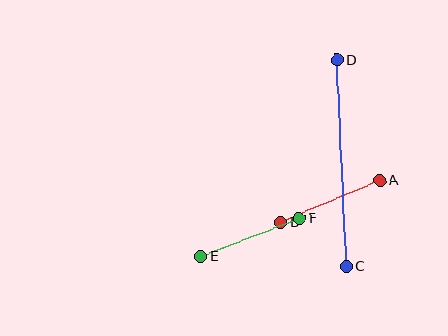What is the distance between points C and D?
The distance is approximately 207 pixels.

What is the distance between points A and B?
The distance is approximately 108 pixels.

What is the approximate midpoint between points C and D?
The midpoint is at approximately (342, 163) pixels.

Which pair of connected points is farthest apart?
Points C and D are farthest apart.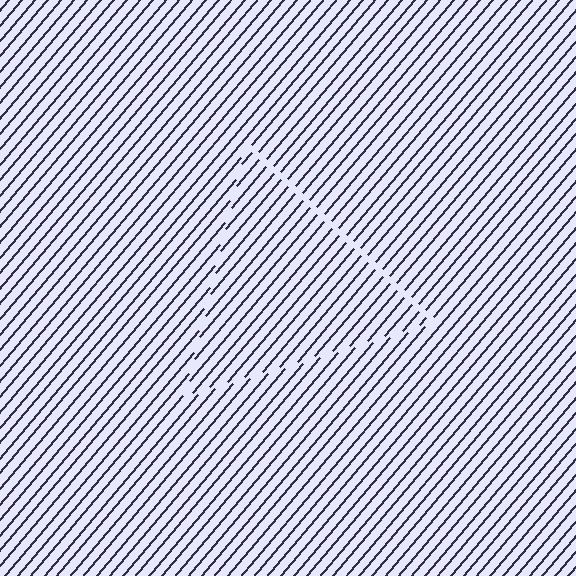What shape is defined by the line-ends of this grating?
An illusory triangle. The interior of the shape contains the same grating, shifted by half a period — the contour is defined by the phase discontinuity where line-ends from the inner and outer gratings abut.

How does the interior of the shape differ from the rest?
The interior of the shape contains the same grating, shifted by half a period — the contour is defined by the phase discontinuity where line-ends from the inner and outer gratings abut.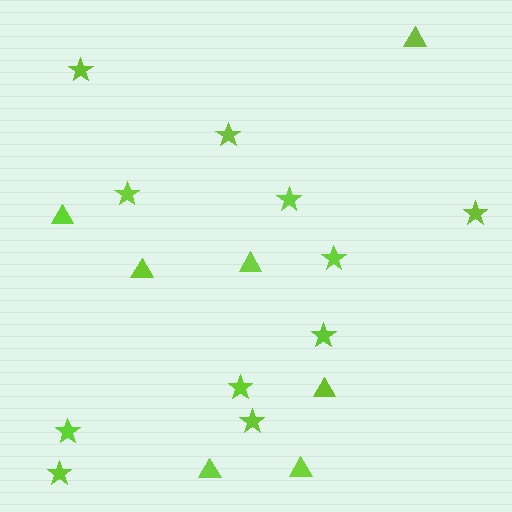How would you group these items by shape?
There are 2 groups: one group of stars (11) and one group of triangles (7).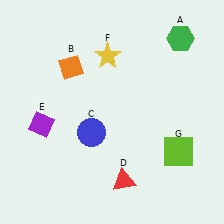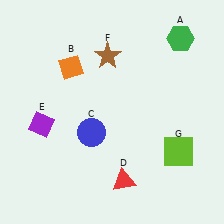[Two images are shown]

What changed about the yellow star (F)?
In Image 1, F is yellow. In Image 2, it changed to brown.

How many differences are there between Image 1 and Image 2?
There is 1 difference between the two images.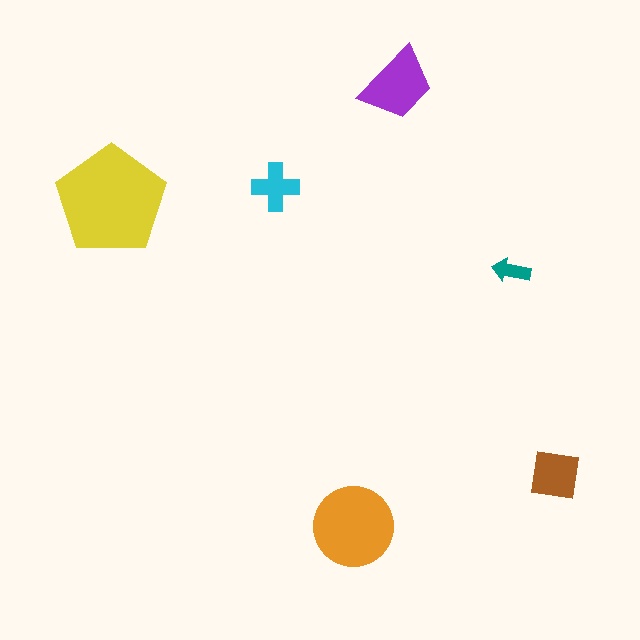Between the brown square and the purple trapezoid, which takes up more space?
The purple trapezoid.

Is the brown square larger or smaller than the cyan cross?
Larger.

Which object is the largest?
The yellow pentagon.